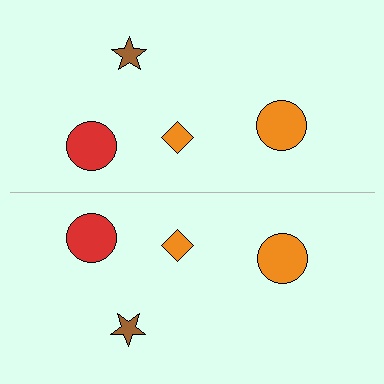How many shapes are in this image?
There are 8 shapes in this image.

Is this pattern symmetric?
Yes, this pattern has bilateral (reflection) symmetry.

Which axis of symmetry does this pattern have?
The pattern has a horizontal axis of symmetry running through the center of the image.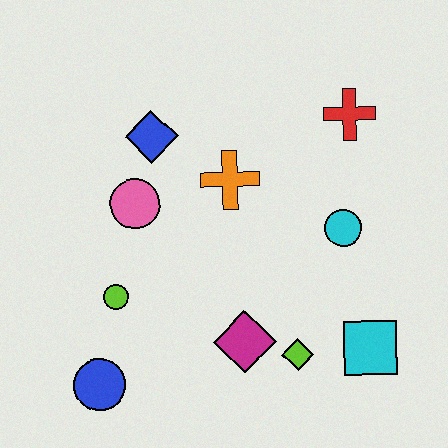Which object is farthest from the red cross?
The blue circle is farthest from the red cross.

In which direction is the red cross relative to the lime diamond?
The red cross is above the lime diamond.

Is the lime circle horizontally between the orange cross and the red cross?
No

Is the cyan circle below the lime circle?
No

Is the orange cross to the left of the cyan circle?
Yes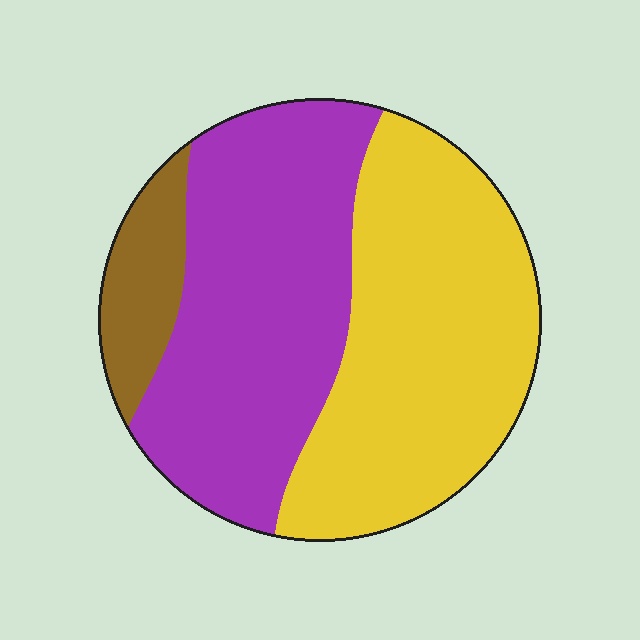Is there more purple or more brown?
Purple.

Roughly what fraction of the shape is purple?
Purple takes up between a quarter and a half of the shape.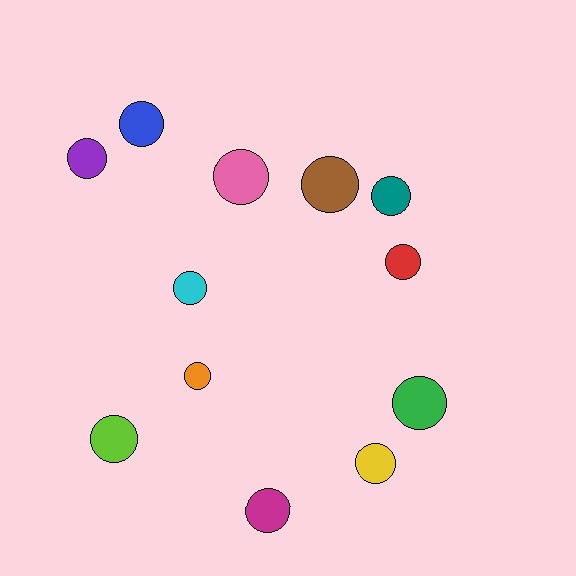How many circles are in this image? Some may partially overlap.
There are 12 circles.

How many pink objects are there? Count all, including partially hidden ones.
There is 1 pink object.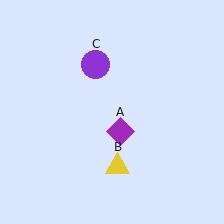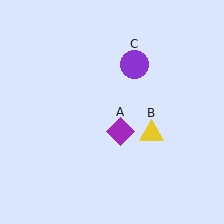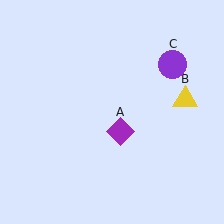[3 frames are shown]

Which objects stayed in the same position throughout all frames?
Purple diamond (object A) remained stationary.